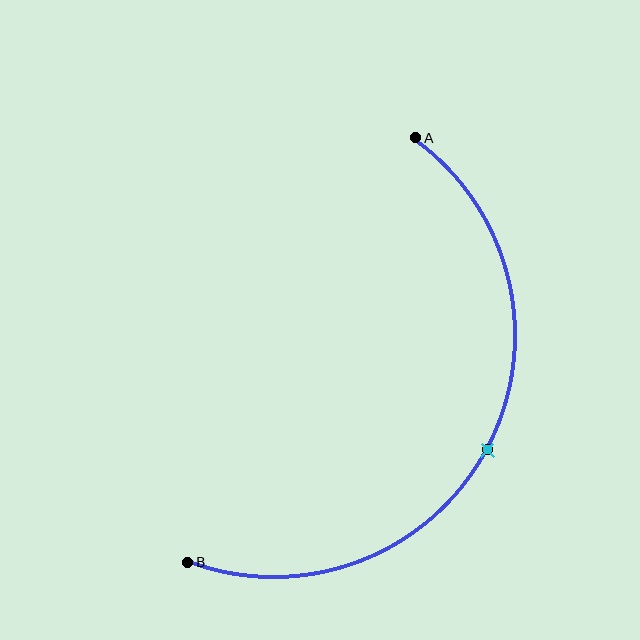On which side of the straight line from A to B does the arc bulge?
The arc bulges to the right of the straight line connecting A and B.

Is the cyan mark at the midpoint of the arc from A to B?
Yes. The cyan mark lies on the arc at equal arc-length from both A and B — it is the arc midpoint.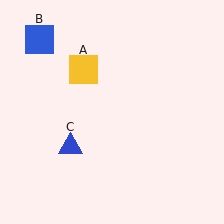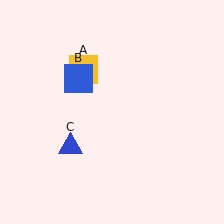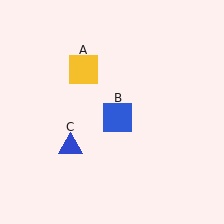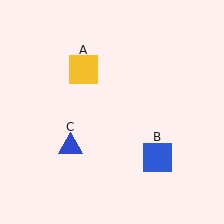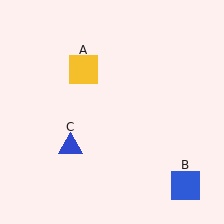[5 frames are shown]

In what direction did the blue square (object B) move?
The blue square (object B) moved down and to the right.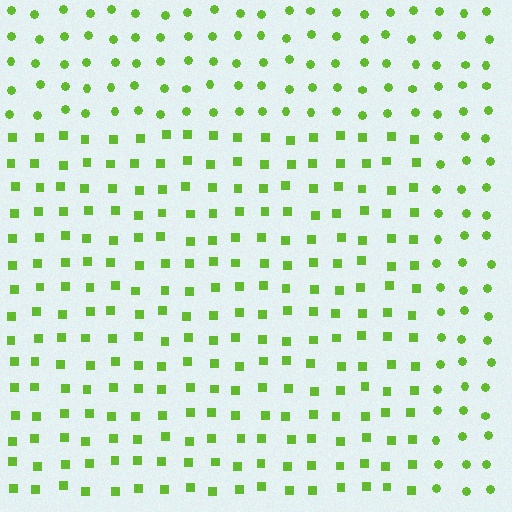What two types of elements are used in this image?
The image uses squares inside the rectangle region and circles outside it.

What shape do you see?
I see a rectangle.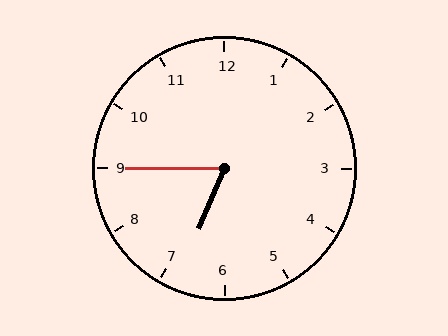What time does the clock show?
6:45.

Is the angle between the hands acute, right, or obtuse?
It is acute.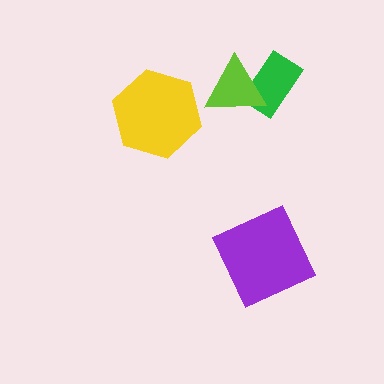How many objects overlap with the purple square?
0 objects overlap with the purple square.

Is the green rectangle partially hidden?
Yes, it is partially covered by another shape.